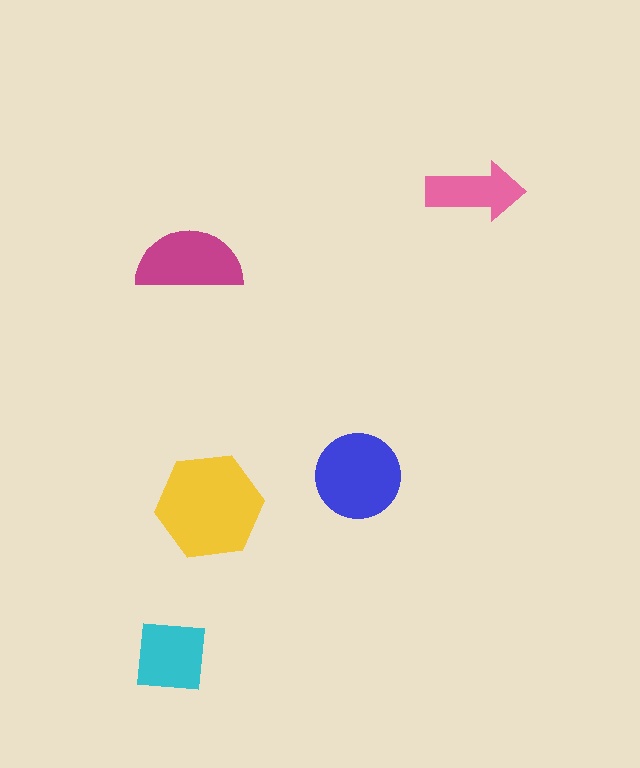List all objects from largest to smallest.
The yellow hexagon, the blue circle, the magenta semicircle, the cyan square, the pink arrow.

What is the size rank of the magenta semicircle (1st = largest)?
3rd.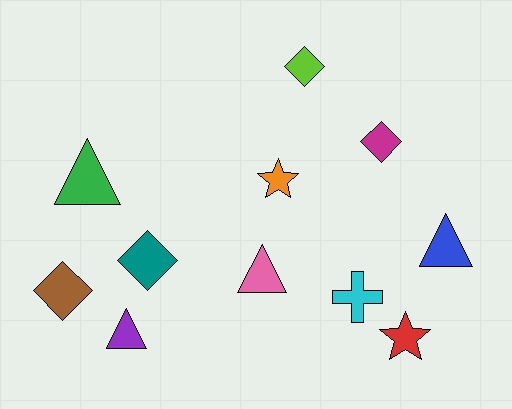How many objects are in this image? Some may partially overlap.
There are 11 objects.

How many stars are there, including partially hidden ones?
There are 2 stars.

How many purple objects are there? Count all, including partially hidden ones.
There is 1 purple object.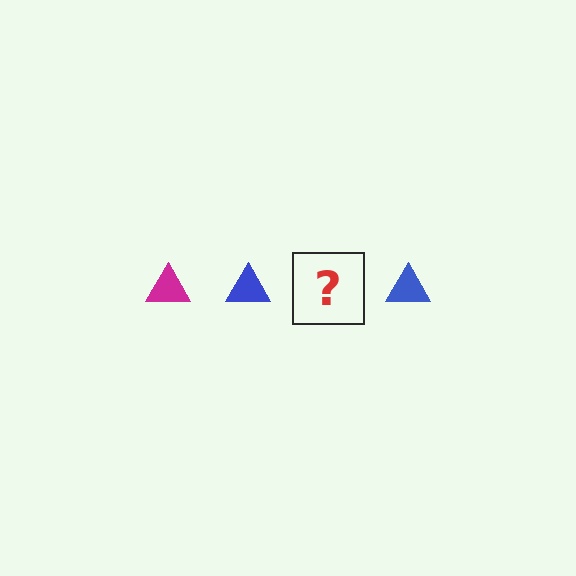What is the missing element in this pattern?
The missing element is a magenta triangle.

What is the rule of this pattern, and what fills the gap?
The rule is that the pattern cycles through magenta, blue triangles. The gap should be filled with a magenta triangle.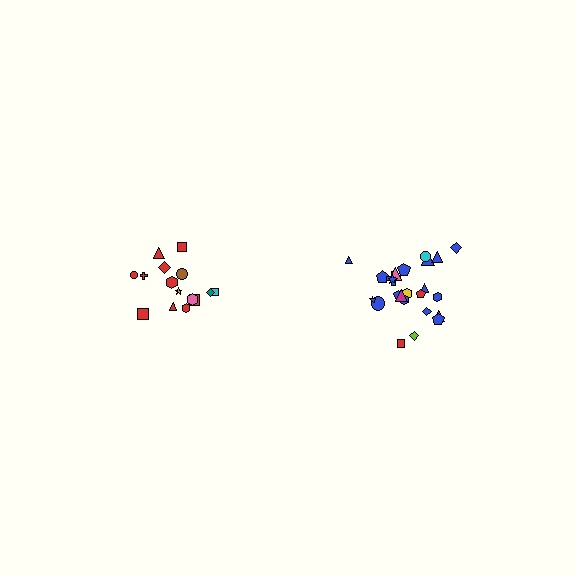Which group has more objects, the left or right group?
The right group.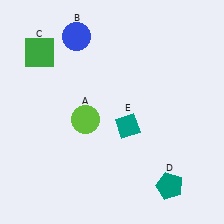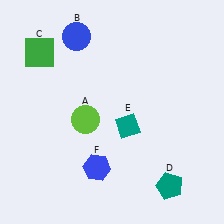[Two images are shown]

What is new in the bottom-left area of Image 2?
A blue hexagon (F) was added in the bottom-left area of Image 2.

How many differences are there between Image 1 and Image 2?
There is 1 difference between the two images.